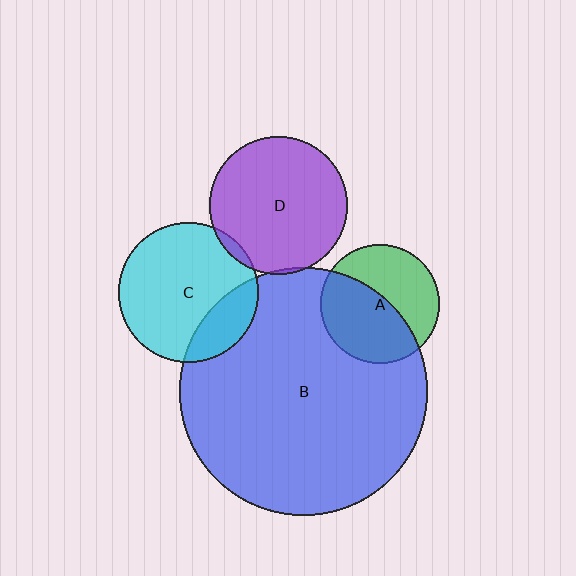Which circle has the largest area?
Circle B (blue).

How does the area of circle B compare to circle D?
Approximately 3.2 times.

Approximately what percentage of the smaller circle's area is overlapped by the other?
Approximately 5%.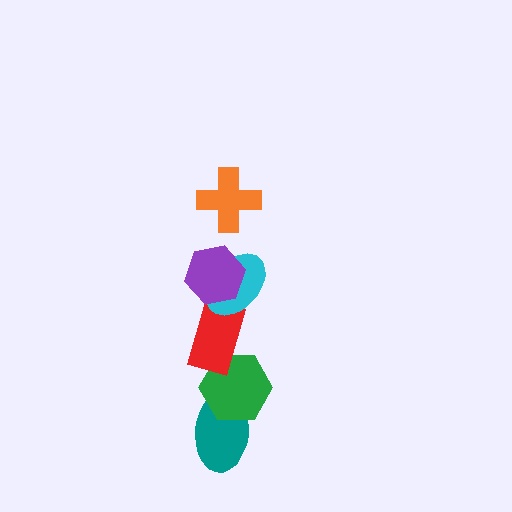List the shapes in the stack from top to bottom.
From top to bottom: the orange cross, the purple hexagon, the cyan ellipse, the red rectangle, the green hexagon, the teal ellipse.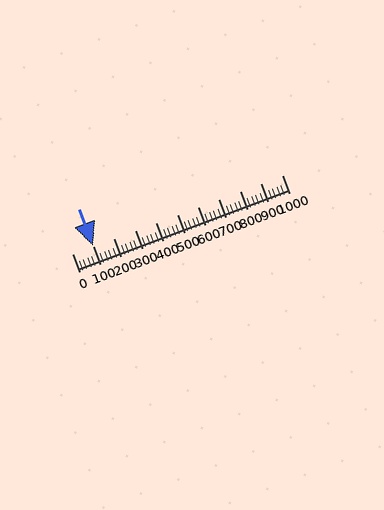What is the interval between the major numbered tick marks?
The major tick marks are spaced 100 units apart.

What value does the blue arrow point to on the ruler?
The blue arrow points to approximately 100.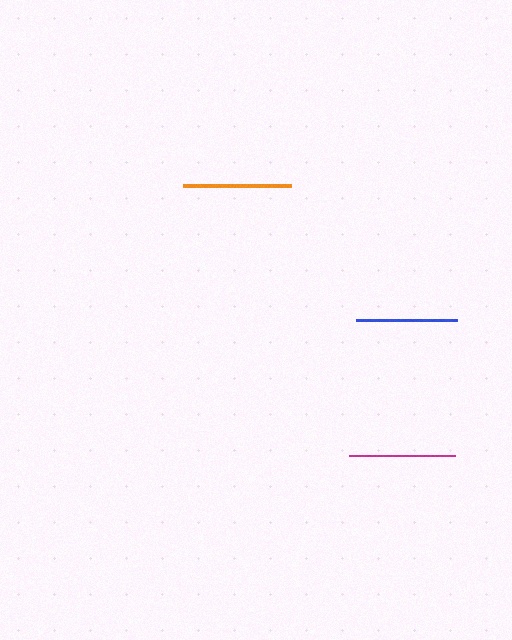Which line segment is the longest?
The orange line is the longest at approximately 108 pixels.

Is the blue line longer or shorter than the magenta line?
The magenta line is longer than the blue line.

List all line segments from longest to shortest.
From longest to shortest: orange, magenta, blue.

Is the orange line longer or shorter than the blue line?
The orange line is longer than the blue line.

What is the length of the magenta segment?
The magenta segment is approximately 107 pixels long.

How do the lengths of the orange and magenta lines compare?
The orange and magenta lines are approximately the same length.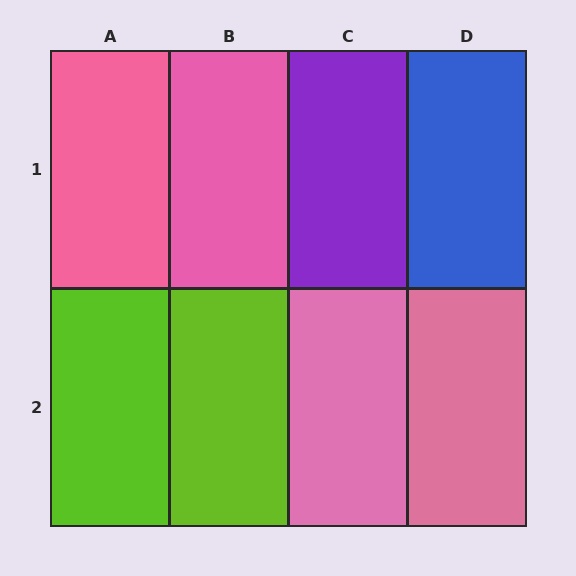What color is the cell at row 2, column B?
Lime.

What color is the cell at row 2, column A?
Lime.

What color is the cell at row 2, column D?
Pink.